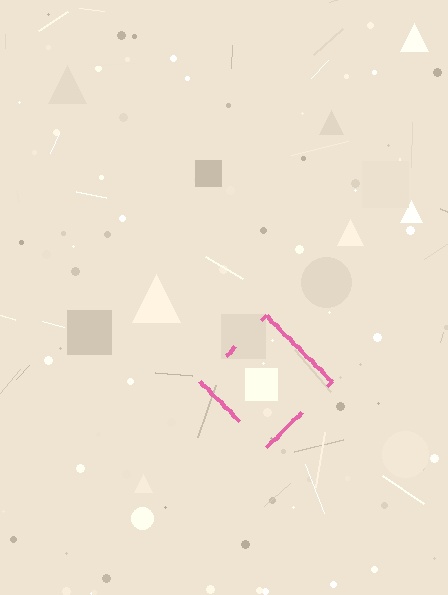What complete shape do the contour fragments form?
The contour fragments form a diamond.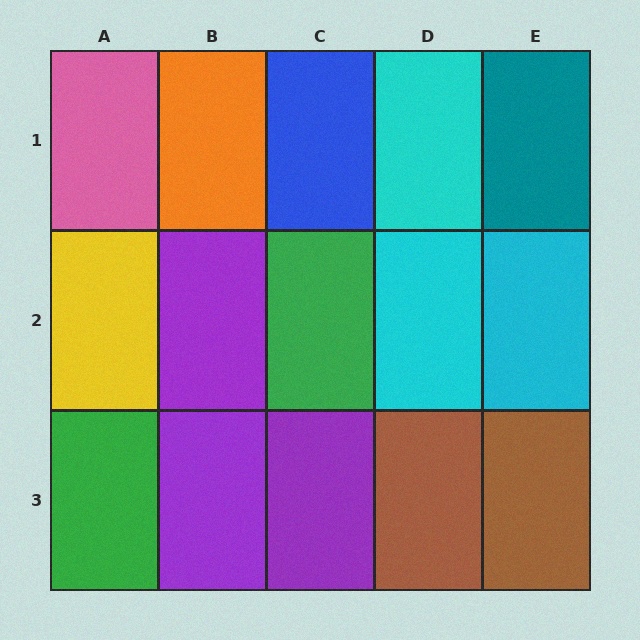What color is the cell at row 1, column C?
Blue.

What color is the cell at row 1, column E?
Teal.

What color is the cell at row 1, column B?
Orange.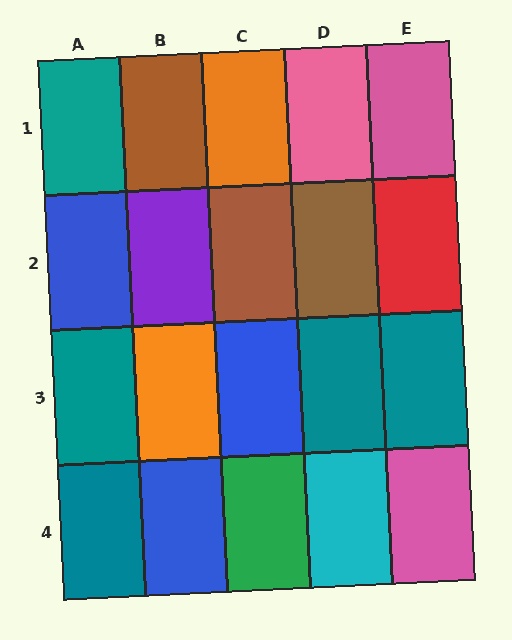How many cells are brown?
3 cells are brown.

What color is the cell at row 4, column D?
Cyan.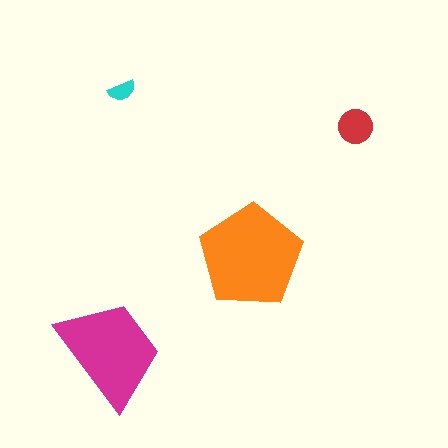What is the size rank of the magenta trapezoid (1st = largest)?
2nd.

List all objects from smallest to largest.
The cyan semicircle, the red circle, the magenta trapezoid, the orange pentagon.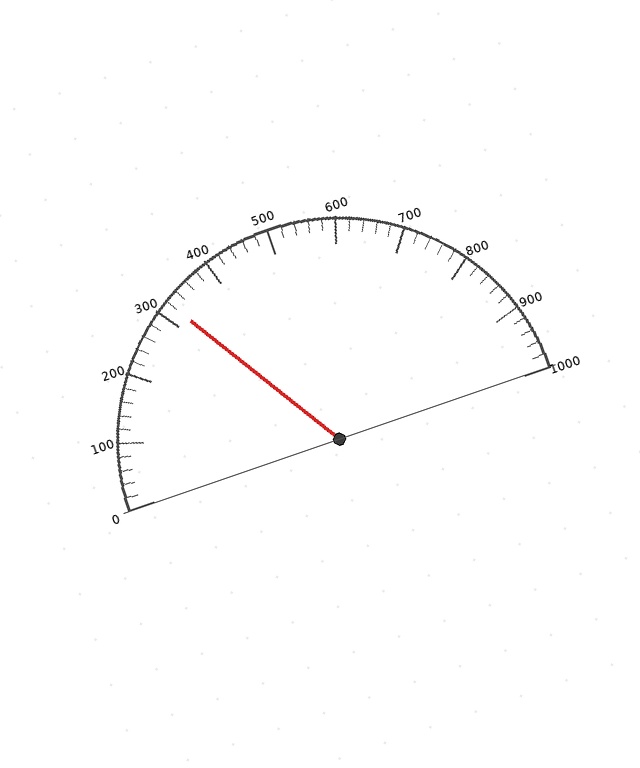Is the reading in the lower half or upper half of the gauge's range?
The reading is in the lower half of the range (0 to 1000).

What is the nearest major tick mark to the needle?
The nearest major tick mark is 300.